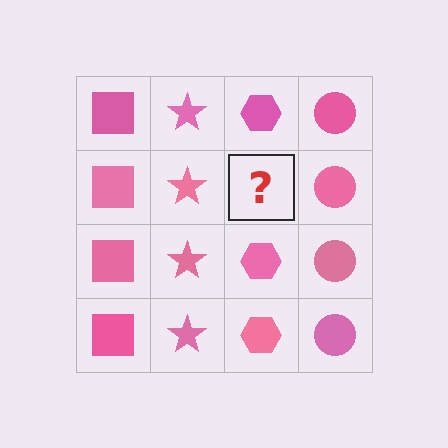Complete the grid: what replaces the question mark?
The question mark should be replaced with a pink hexagon.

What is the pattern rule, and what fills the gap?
The rule is that each column has a consistent shape. The gap should be filled with a pink hexagon.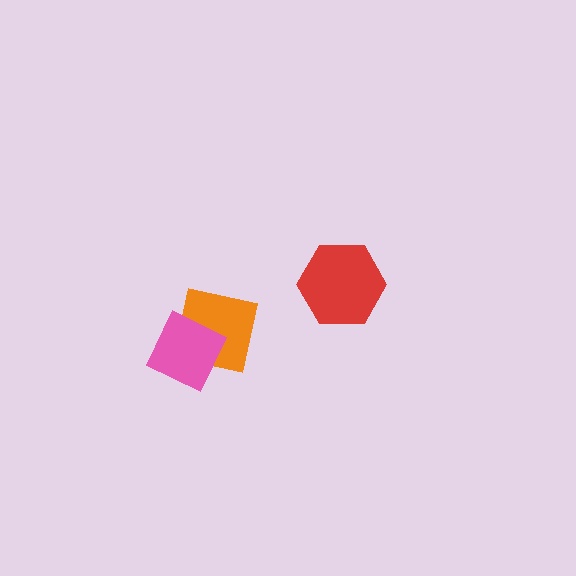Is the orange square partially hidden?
Yes, it is partially covered by another shape.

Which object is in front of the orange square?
The pink diamond is in front of the orange square.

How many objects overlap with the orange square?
1 object overlaps with the orange square.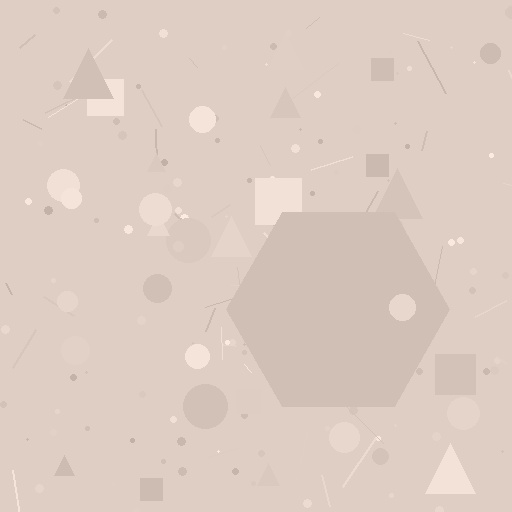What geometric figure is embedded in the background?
A hexagon is embedded in the background.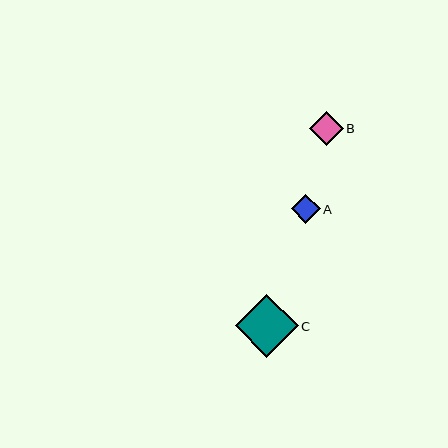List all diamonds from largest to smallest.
From largest to smallest: C, B, A.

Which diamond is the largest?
Diamond C is the largest with a size of approximately 63 pixels.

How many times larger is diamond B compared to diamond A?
Diamond B is approximately 1.2 times the size of diamond A.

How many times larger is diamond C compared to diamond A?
Diamond C is approximately 2.2 times the size of diamond A.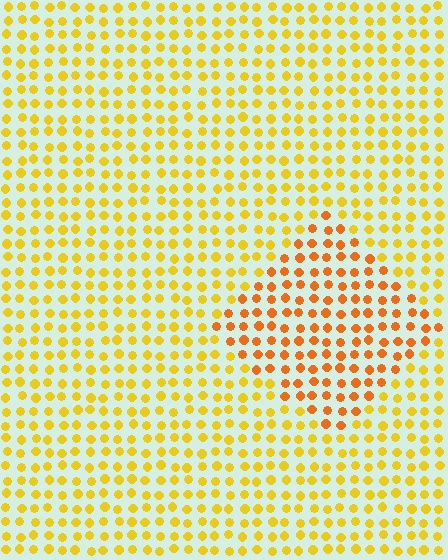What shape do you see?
I see a diamond.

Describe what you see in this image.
The image is filled with small yellow elements in a uniform arrangement. A diamond-shaped region is visible where the elements are tinted to a slightly different hue, forming a subtle color boundary.